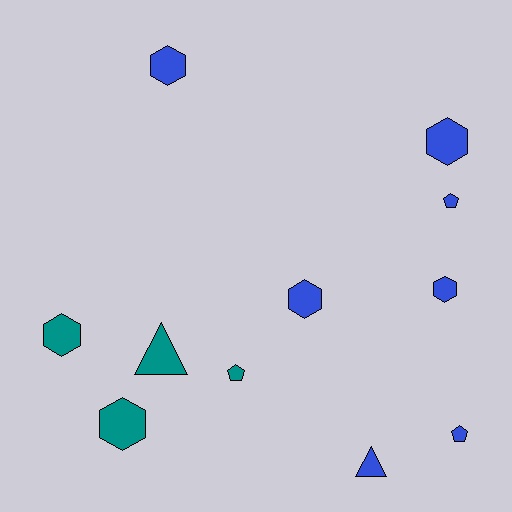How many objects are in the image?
There are 11 objects.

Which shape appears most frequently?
Hexagon, with 6 objects.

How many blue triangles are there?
There is 1 blue triangle.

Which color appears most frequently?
Blue, with 7 objects.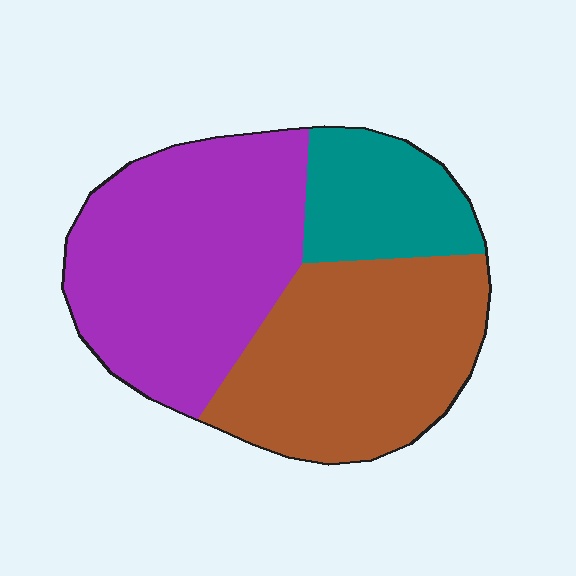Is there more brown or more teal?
Brown.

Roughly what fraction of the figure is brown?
Brown takes up about three eighths (3/8) of the figure.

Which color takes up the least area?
Teal, at roughly 15%.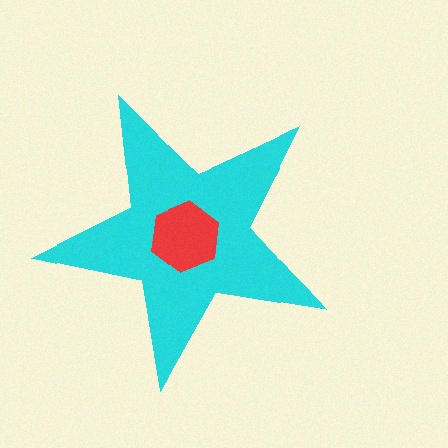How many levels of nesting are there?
2.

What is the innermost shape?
The red hexagon.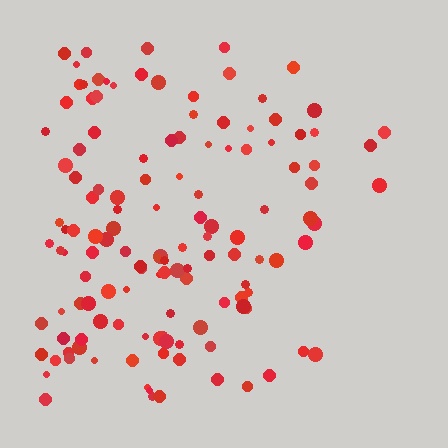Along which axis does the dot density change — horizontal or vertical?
Horizontal.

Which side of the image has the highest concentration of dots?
The left.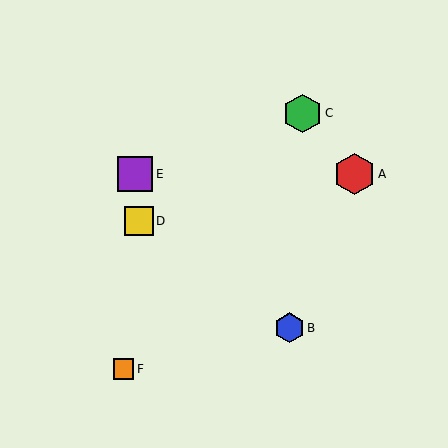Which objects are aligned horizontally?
Objects A, E are aligned horizontally.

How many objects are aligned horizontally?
2 objects (A, E) are aligned horizontally.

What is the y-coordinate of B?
Object B is at y≈328.